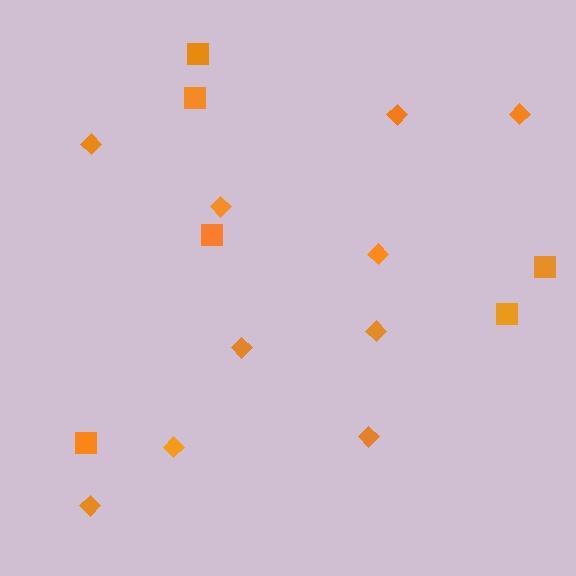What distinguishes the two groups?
There are 2 groups: one group of diamonds (10) and one group of squares (6).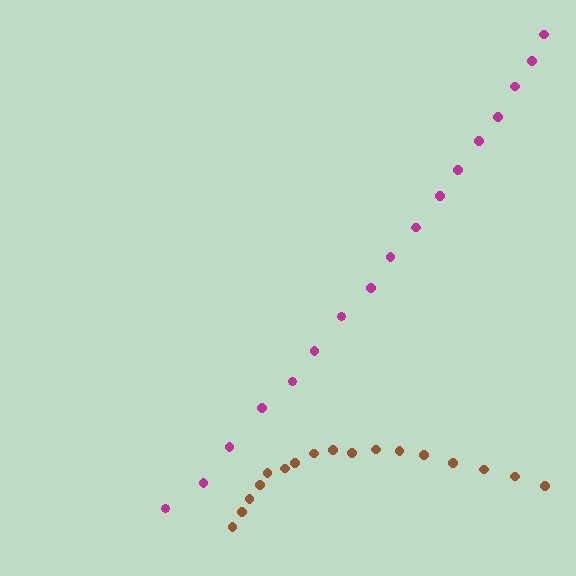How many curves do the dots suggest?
There are 2 distinct paths.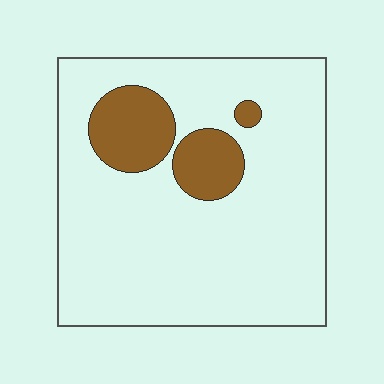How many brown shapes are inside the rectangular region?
3.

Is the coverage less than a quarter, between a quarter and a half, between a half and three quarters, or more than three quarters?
Less than a quarter.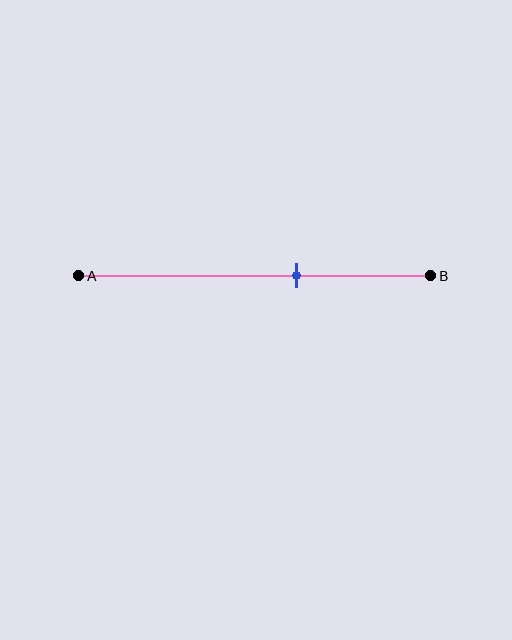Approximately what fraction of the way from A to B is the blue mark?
The blue mark is approximately 60% of the way from A to B.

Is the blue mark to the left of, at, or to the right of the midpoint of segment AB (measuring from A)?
The blue mark is to the right of the midpoint of segment AB.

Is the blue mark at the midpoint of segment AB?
No, the mark is at about 60% from A, not at the 50% midpoint.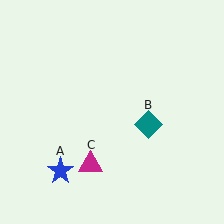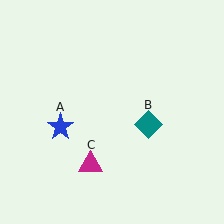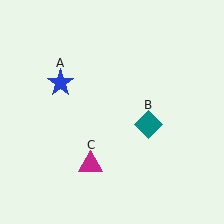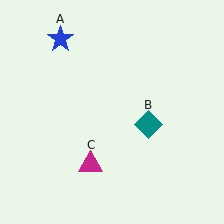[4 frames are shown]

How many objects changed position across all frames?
1 object changed position: blue star (object A).